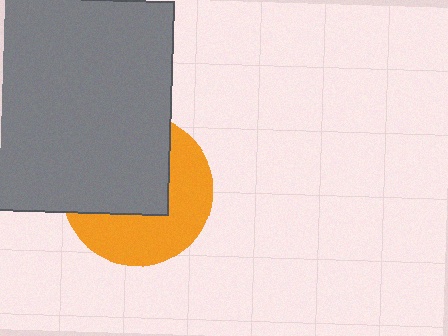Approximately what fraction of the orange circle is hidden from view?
Roughly 52% of the orange circle is hidden behind the gray square.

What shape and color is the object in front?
The object in front is a gray square.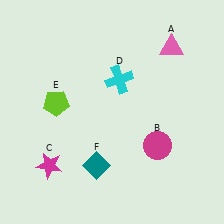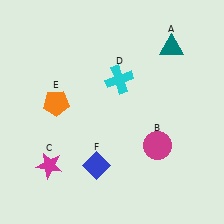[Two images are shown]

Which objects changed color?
A changed from pink to teal. E changed from lime to orange. F changed from teal to blue.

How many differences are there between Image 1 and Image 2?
There are 3 differences between the two images.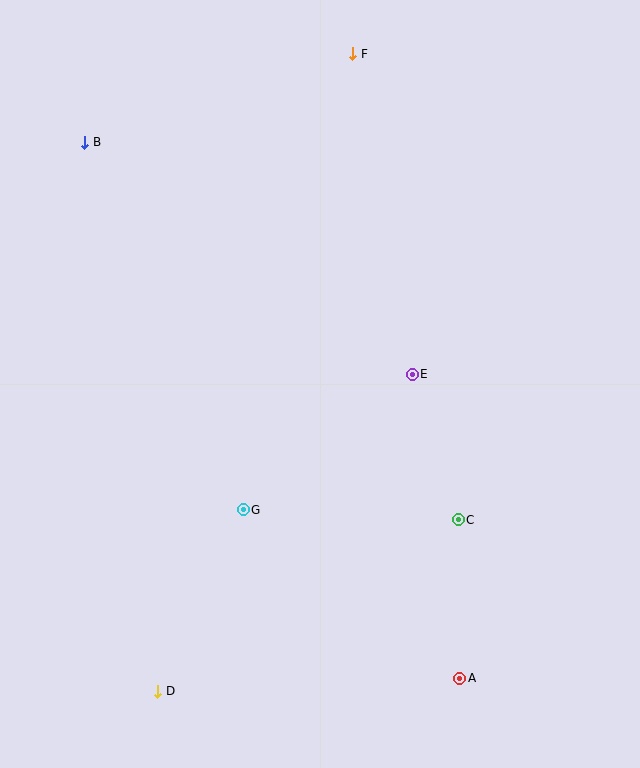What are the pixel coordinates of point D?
Point D is at (158, 691).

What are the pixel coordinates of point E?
Point E is at (412, 374).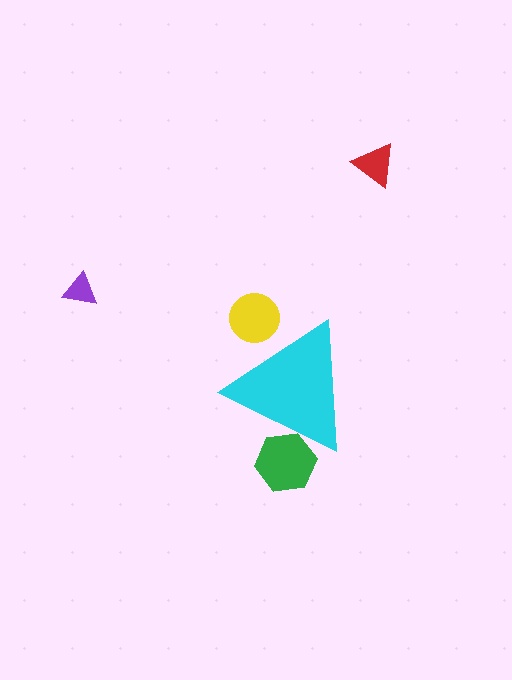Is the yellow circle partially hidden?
Yes, the yellow circle is partially hidden behind the cyan triangle.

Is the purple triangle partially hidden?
No, the purple triangle is fully visible.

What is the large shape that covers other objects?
A cyan triangle.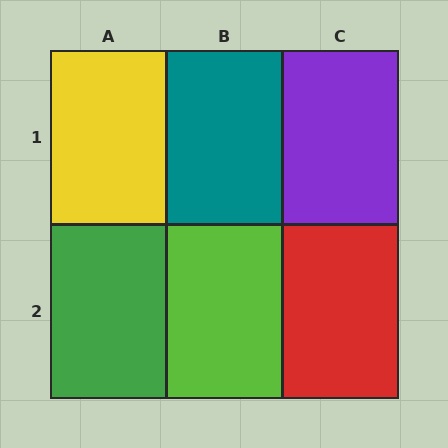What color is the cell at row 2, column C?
Red.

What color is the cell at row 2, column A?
Green.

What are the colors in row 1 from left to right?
Yellow, teal, purple.